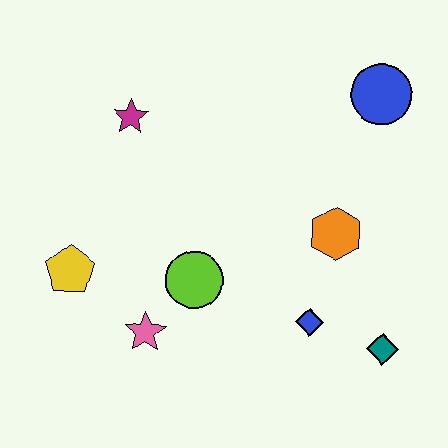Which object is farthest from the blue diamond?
The magenta star is farthest from the blue diamond.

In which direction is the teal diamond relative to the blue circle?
The teal diamond is below the blue circle.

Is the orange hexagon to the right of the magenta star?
Yes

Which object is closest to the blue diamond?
The teal diamond is closest to the blue diamond.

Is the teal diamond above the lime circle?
No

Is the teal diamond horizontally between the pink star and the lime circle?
No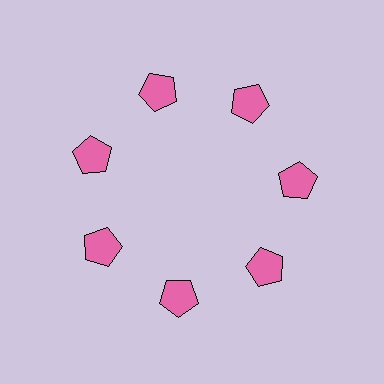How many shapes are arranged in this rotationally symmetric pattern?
There are 7 shapes, arranged in 7 groups of 1.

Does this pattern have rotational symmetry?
Yes, this pattern has 7-fold rotational symmetry. It looks the same after rotating 51 degrees around the center.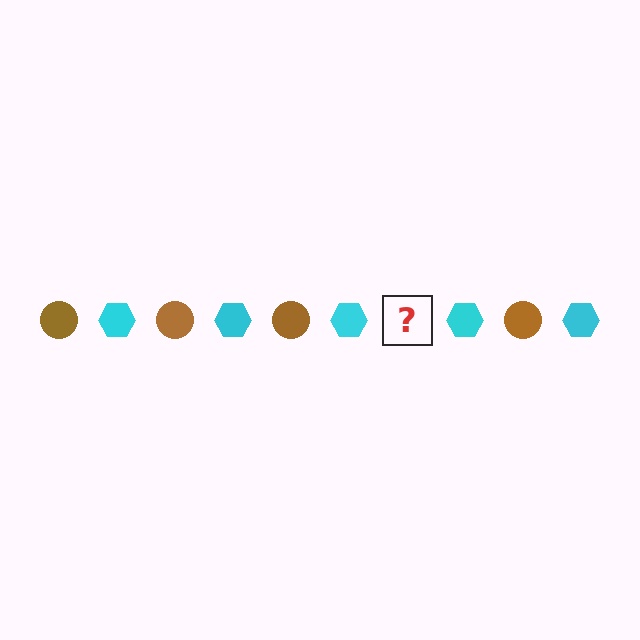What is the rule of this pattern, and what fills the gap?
The rule is that the pattern alternates between brown circle and cyan hexagon. The gap should be filled with a brown circle.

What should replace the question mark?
The question mark should be replaced with a brown circle.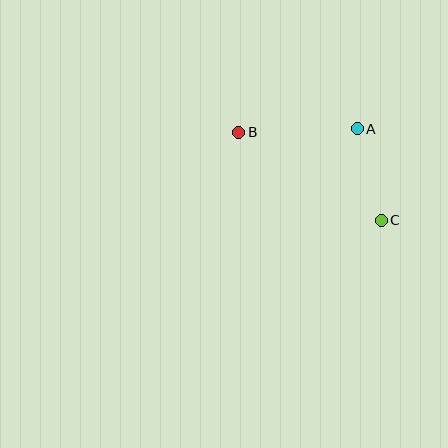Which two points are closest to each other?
Points A and C are closest to each other.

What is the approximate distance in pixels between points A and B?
The distance between A and B is approximately 119 pixels.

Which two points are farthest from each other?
Points B and C are farthest from each other.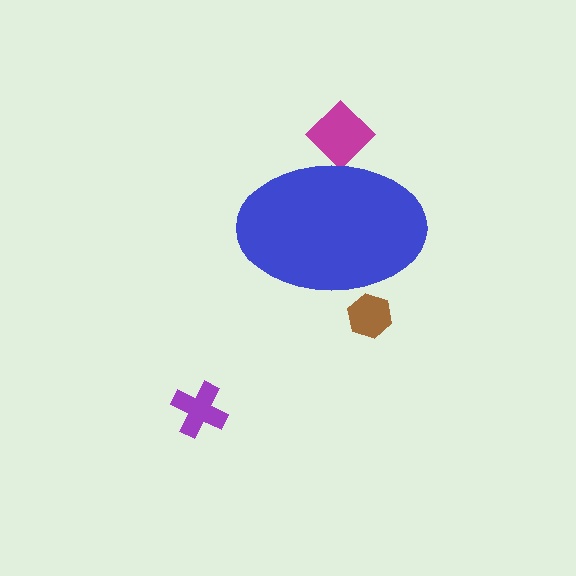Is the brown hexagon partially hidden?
Yes, the brown hexagon is partially hidden behind the blue ellipse.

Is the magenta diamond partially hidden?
Yes, the magenta diamond is partially hidden behind the blue ellipse.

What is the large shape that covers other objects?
A blue ellipse.